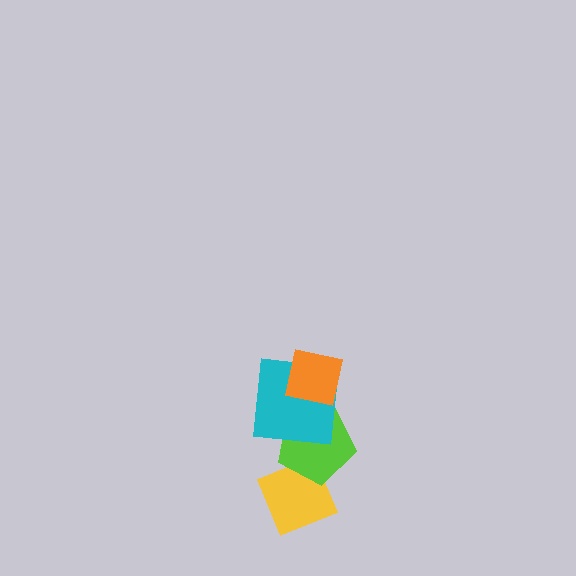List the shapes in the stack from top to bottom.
From top to bottom: the orange square, the cyan square, the lime pentagon, the yellow diamond.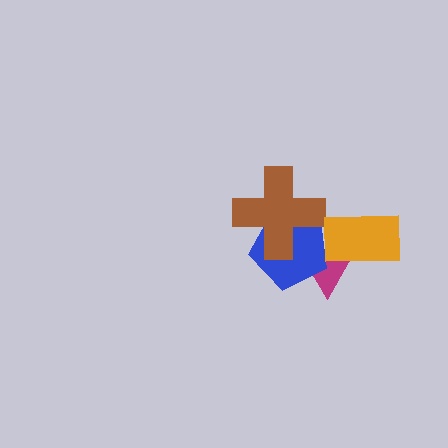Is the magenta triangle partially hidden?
Yes, it is partially covered by another shape.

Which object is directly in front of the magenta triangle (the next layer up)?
The blue pentagon is directly in front of the magenta triangle.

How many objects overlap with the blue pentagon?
2 objects overlap with the blue pentagon.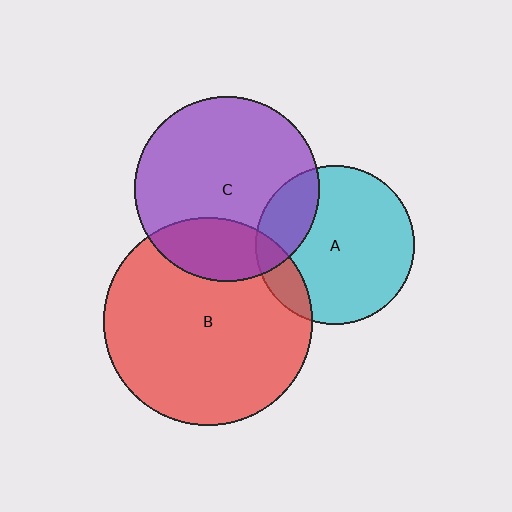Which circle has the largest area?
Circle B (red).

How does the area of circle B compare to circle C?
Approximately 1.3 times.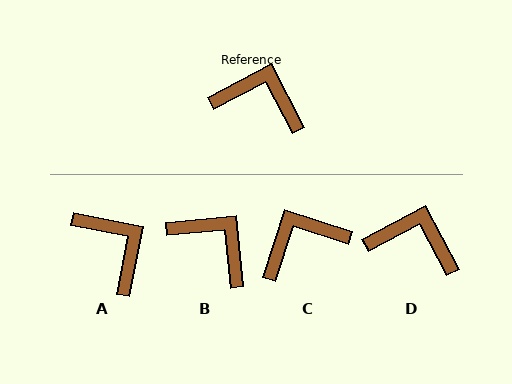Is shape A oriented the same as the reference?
No, it is off by about 39 degrees.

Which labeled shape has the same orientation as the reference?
D.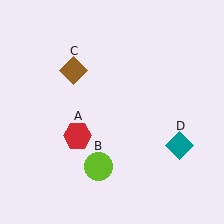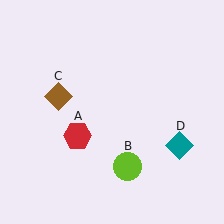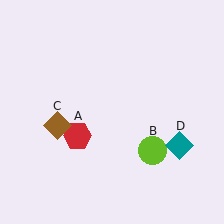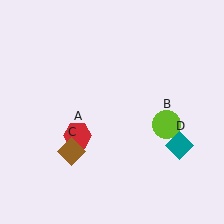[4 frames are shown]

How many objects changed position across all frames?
2 objects changed position: lime circle (object B), brown diamond (object C).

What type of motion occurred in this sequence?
The lime circle (object B), brown diamond (object C) rotated counterclockwise around the center of the scene.